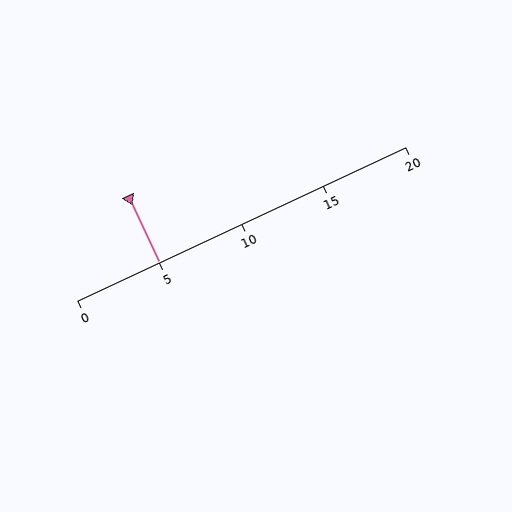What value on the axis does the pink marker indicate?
The marker indicates approximately 5.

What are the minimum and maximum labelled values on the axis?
The axis runs from 0 to 20.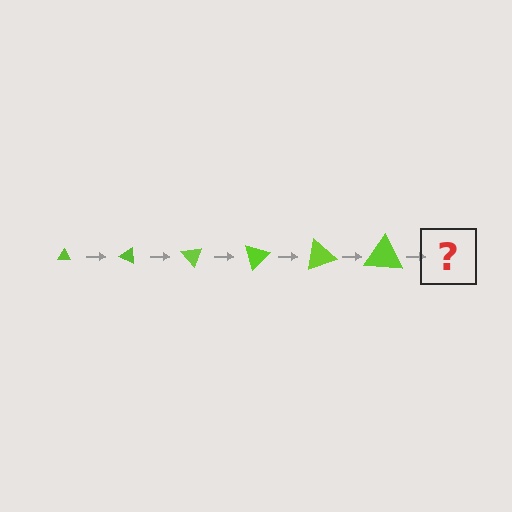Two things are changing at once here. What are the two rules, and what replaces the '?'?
The two rules are that the triangle grows larger each step and it rotates 25 degrees each step. The '?' should be a triangle, larger than the previous one and rotated 150 degrees from the start.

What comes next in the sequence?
The next element should be a triangle, larger than the previous one and rotated 150 degrees from the start.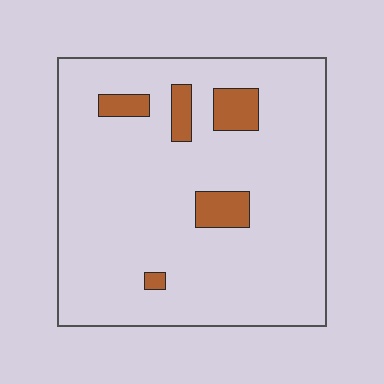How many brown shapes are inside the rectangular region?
5.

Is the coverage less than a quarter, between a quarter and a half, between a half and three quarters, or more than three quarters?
Less than a quarter.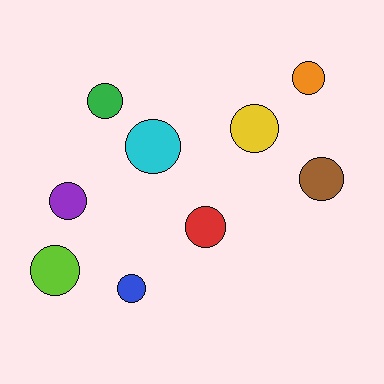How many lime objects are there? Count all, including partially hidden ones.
There is 1 lime object.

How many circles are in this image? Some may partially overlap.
There are 9 circles.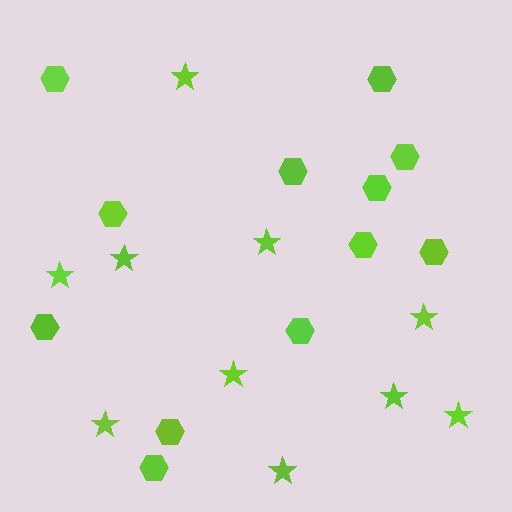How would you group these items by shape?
There are 2 groups: one group of stars (10) and one group of hexagons (12).